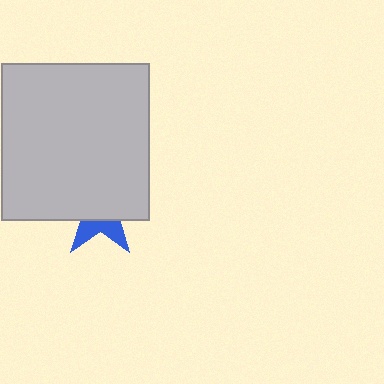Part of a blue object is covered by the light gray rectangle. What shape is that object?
It is a star.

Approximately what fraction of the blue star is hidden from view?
Roughly 69% of the blue star is hidden behind the light gray rectangle.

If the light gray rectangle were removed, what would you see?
You would see the complete blue star.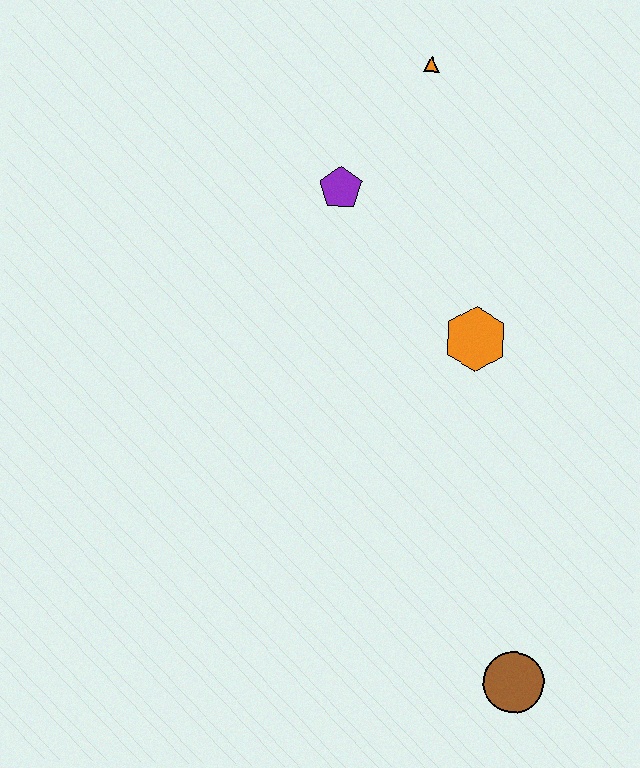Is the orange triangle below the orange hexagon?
No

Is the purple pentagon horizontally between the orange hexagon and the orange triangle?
No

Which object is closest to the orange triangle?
The purple pentagon is closest to the orange triangle.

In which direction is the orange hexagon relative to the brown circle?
The orange hexagon is above the brown circle.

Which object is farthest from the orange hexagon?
The brown circle is farthest from the orange hexagon.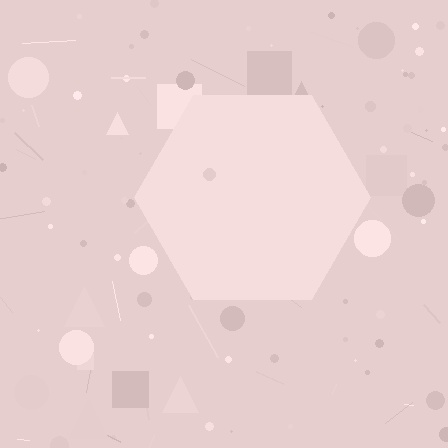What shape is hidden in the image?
A hexagon is hidden in the image.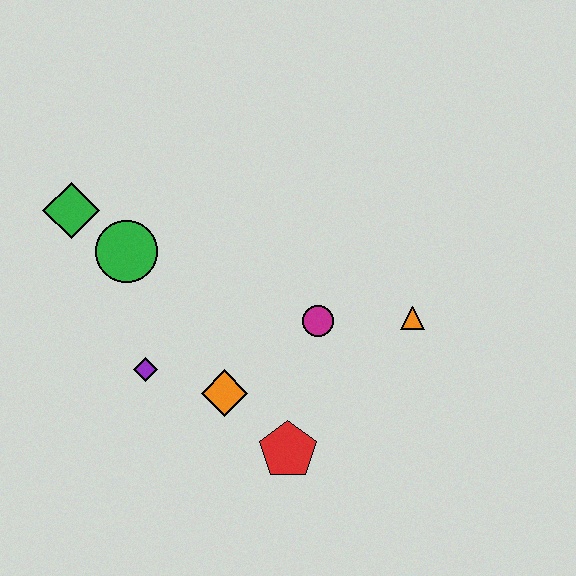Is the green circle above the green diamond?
No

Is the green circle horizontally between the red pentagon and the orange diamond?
No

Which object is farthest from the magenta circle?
The green diamond is farthest from the magenta circle.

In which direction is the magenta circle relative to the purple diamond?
The magenta circle is to the right of the purple diamond.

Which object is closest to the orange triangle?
The magenta circle is closest to the orange triangle.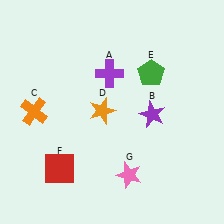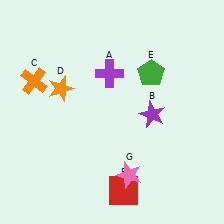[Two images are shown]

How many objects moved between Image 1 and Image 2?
3 objects moved between the two images.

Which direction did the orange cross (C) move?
The orange cross (C) moved up.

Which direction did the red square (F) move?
The red square (F) moved right.